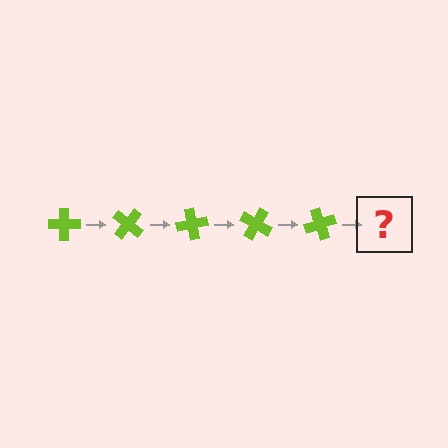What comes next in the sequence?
The next element should be a lime cross rotated 200 degrees.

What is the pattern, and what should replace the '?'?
The pattern is that the cross rotates 40 degrees each step. The '?' should be a lime cross rotated 200 degrees.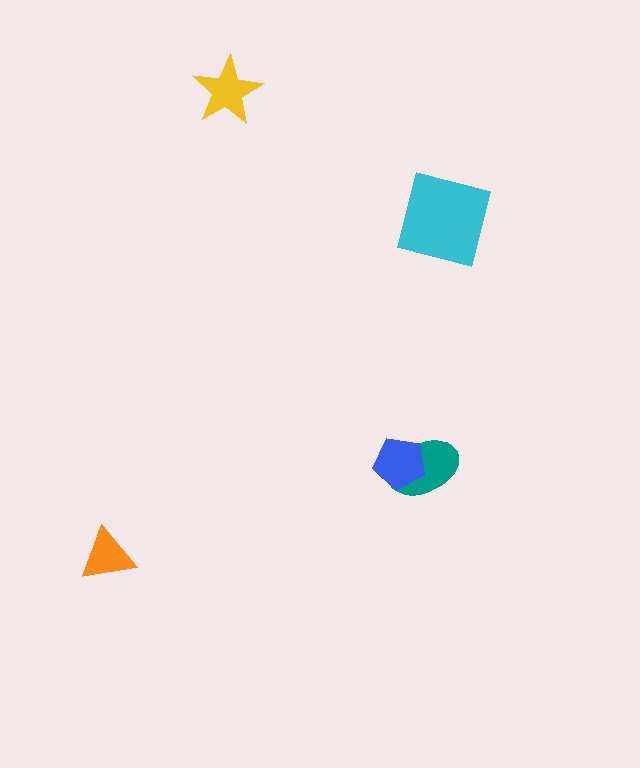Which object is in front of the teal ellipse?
The blue pentagon is in front of the teal ellipse.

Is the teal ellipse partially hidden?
Yes, it is partially covered by another shape.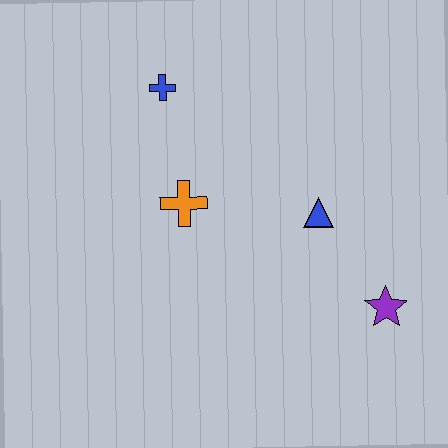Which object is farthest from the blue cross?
The purple star is farthest from the blue cross.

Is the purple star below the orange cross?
Yes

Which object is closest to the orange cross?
The blue cross is closest to the orange cross.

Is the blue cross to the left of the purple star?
Yes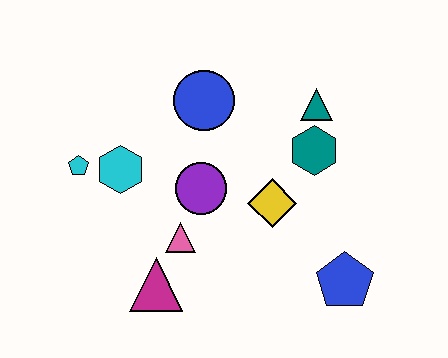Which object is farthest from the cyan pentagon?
The blue pentagon is farthest from the cyan pentagon.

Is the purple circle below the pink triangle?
No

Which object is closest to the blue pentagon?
The yellow diamond is closest to the blue pentagon.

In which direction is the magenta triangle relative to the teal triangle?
The magenta triangle is below the teal triangle.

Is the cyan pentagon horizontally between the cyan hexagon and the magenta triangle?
No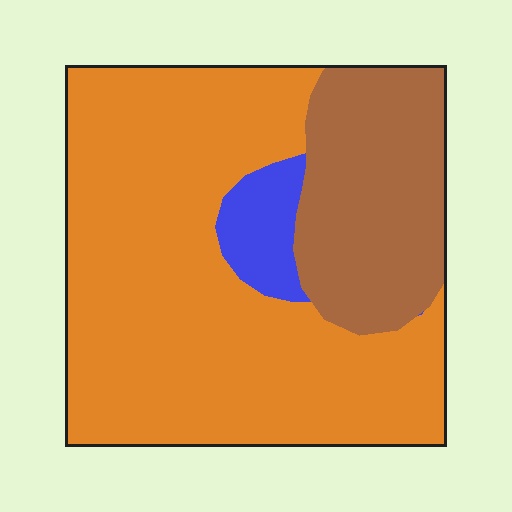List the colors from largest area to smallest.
From largest to smallest: orange, brown, blue.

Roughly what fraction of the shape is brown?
Brown covers 25% of the shape.